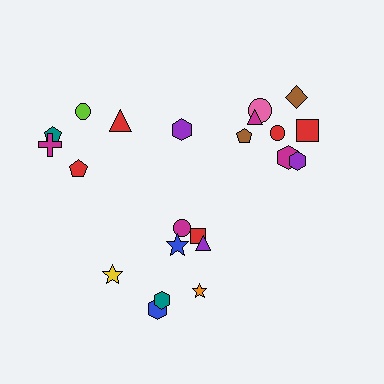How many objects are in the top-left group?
There are 6 objects.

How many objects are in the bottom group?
There are 8 objects.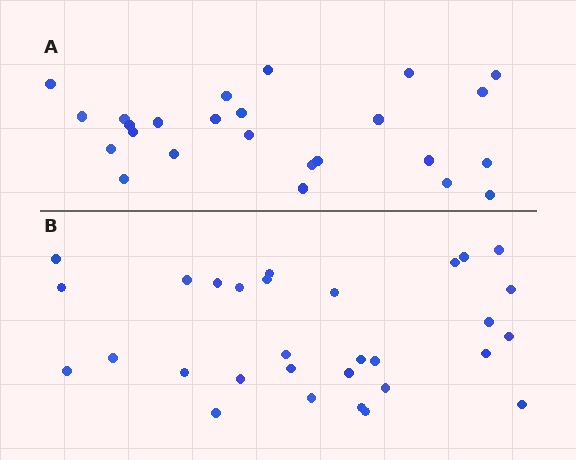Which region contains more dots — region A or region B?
Region B (the bottom region) has more dots.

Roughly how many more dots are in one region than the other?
Region B has about 5 more dots than region A.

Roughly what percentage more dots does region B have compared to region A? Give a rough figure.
About 20% more.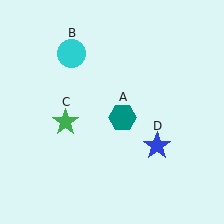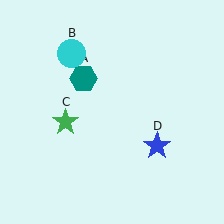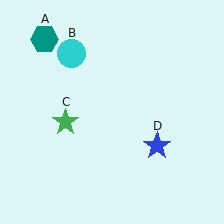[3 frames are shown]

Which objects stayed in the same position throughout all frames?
Cyan circle (object B) and green star (object C) and blue star (object D) remained stationary.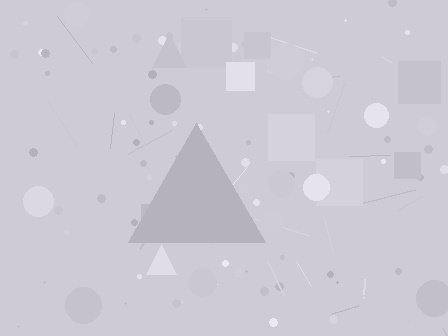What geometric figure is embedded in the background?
A triangle is embedded in the background.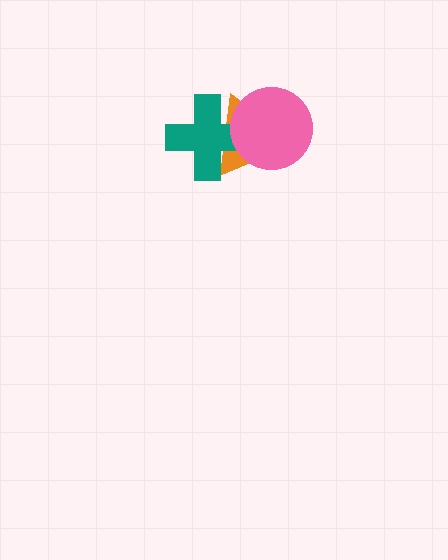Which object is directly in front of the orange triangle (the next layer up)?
The teal cross is directly in front of the orange triangle.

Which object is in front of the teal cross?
The pink circle is in front of the teal cross.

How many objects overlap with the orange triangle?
2 objects overlap with the orange triangle.